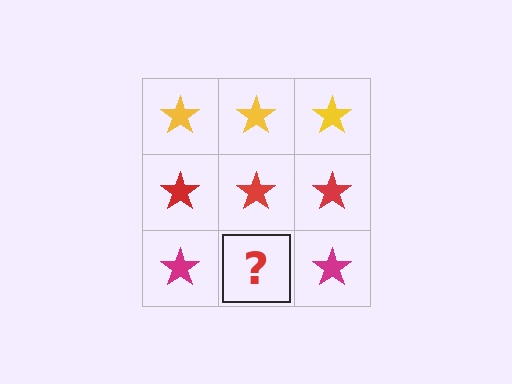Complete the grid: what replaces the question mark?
The question mark should be replaced with a magenta star.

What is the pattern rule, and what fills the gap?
The rule is that each row has a consistent color. The gap should be filled with a magenta star.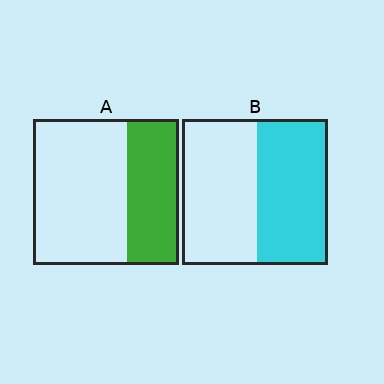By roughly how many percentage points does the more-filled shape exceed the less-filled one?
By roughly 15 percentage points (B over A).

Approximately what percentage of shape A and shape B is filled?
A is approximately 35% and B is approximately 50%.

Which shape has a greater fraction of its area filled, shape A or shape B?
Shape B.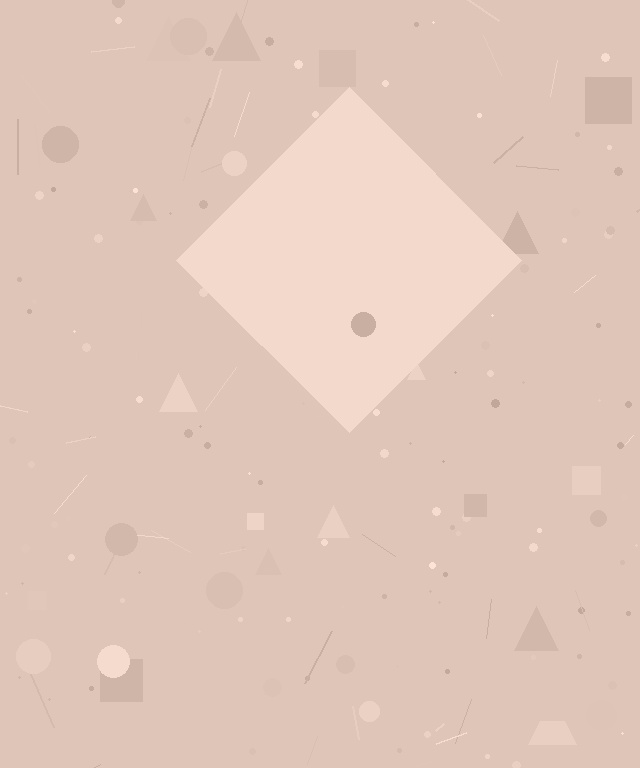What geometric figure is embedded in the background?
A diamond is embedded in the background.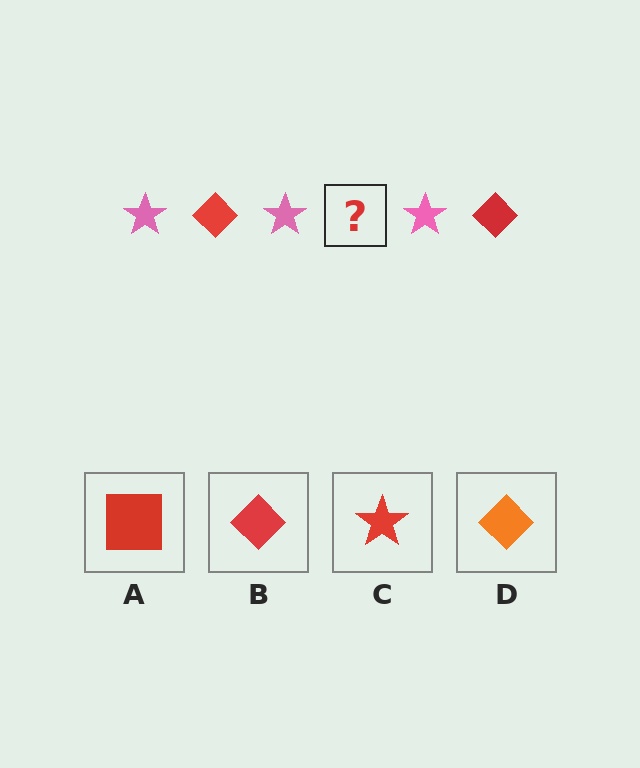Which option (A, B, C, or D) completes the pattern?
B.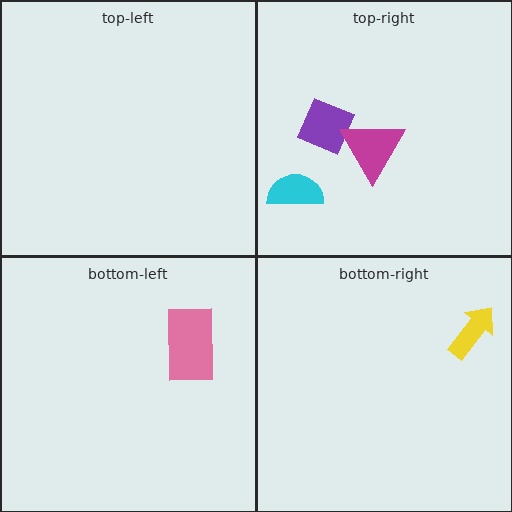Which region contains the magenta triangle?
The top-right region.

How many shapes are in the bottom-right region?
1.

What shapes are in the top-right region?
The cyan semicircle, the purple diamond, the magenta triangle.